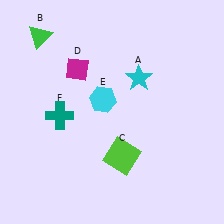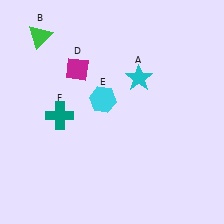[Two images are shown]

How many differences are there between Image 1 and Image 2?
There is 1 difference between the two images.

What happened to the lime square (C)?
The lime square (C) was removed in Image 2. It was in the bottom-right area of Image 1.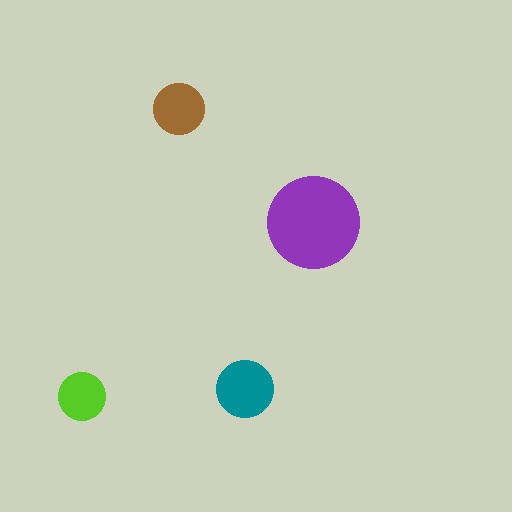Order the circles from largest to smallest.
the purple one, the teal one, the brown one, the lime one.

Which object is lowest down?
The lime circle is bottommost.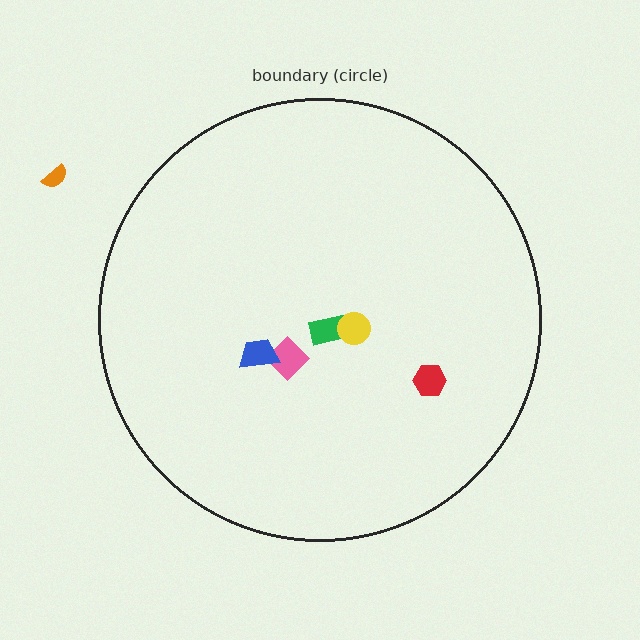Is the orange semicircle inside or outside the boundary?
Outside.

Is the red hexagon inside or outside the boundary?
Inside.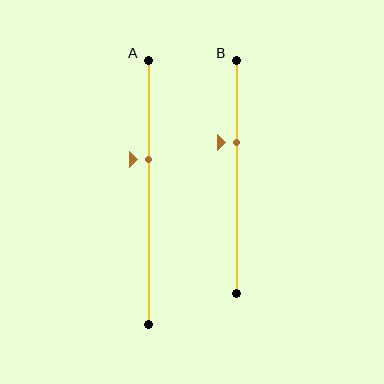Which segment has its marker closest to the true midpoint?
Segment A has its marker closest to the true midpoint.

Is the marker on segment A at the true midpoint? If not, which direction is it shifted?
No, the marker on segment A is shifted upward by about 12% of the segment length.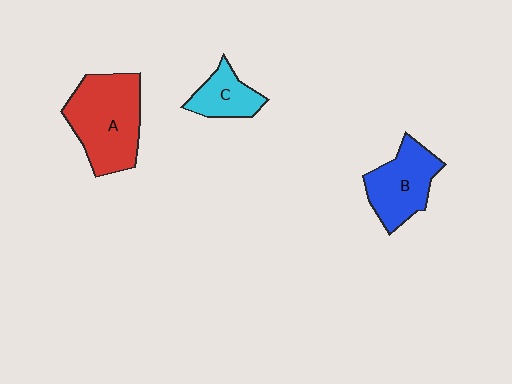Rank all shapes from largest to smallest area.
From largest to smallest: A (red), B (blue), C (cyan).